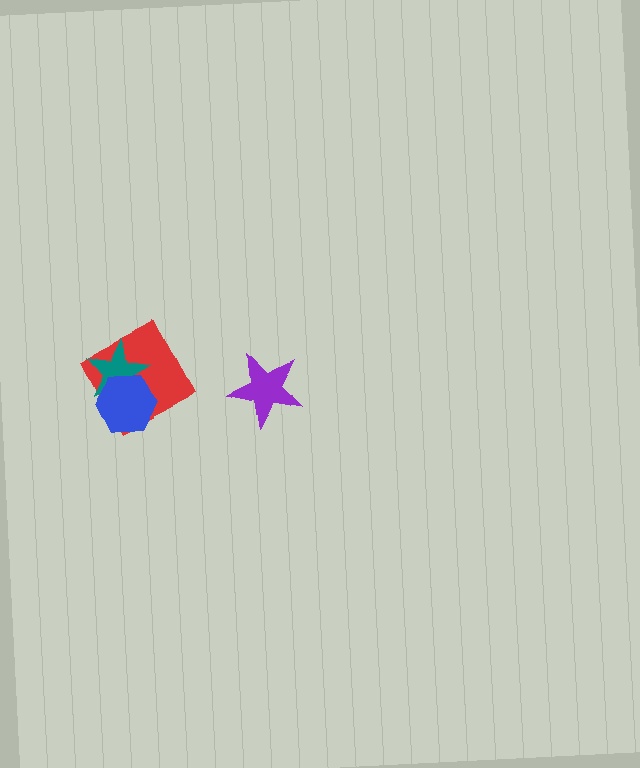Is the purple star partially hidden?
No, no other shape covers it.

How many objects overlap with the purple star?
0 objects overlap with the purple star.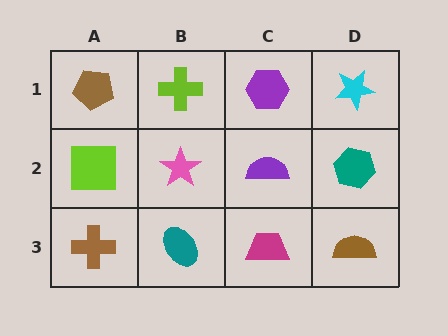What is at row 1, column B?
A lime cross.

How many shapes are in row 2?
4 shapes.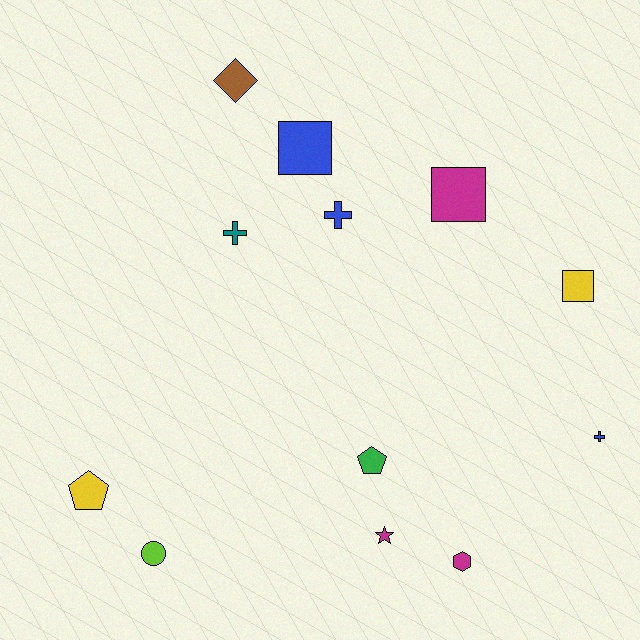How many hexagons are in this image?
There is 1 hexagon.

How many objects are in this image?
There are 12 objects.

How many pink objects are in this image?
There are no pink objects.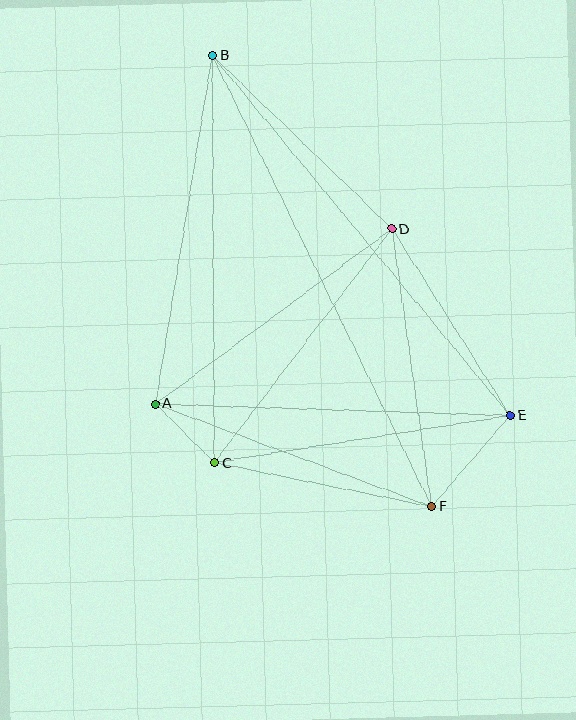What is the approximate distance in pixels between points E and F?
The distance between E and F is approximately 120 pixels.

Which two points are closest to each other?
Points A and C are closest to each other.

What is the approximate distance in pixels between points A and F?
The distance between A and F is approximately 295 pixels.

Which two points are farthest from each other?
Points B and F are farthest from each other.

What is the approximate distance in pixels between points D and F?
The distance between D and F is approximately 281 pixels.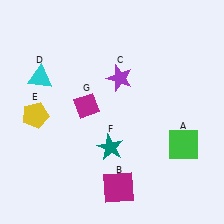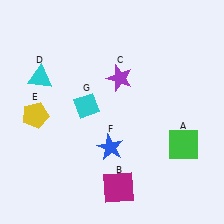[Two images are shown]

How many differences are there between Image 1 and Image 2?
There are 2 differences between the two images.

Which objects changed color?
F changed from teal to blue. G changed from magenta to cyan.